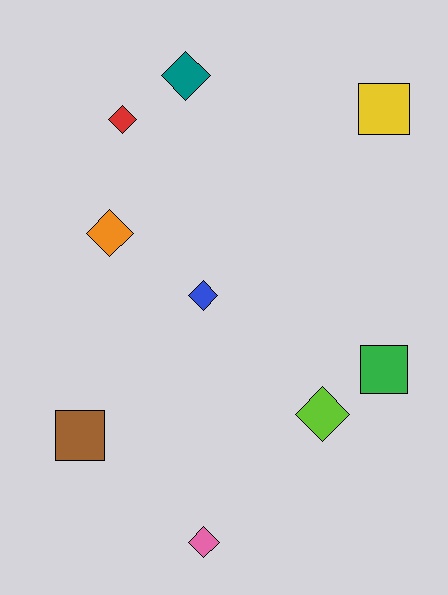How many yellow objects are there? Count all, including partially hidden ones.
There is 1 yellow object.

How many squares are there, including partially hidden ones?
There are 3 squares.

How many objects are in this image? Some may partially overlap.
There are 9 objects.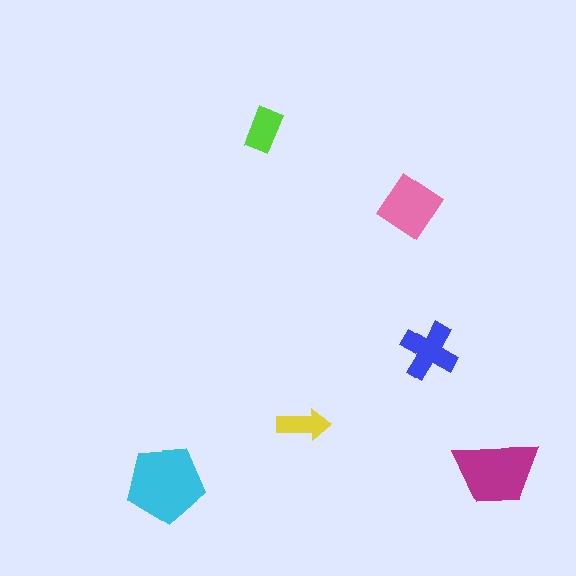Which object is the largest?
The cyan pentagon.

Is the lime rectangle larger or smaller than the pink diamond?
Smaller.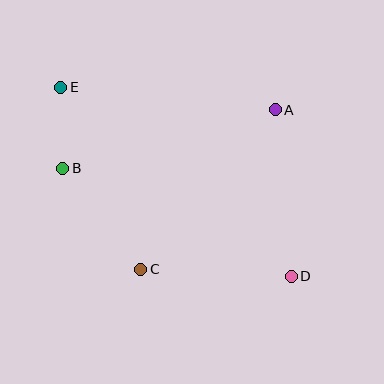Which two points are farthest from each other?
Points D and E are farthest from each other.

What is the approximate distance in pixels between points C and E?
The distance between C and E is approximately 199 pixels.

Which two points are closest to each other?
Points B and E are closest to each other.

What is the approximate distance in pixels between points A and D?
The distance between A and D is approximately 167 pixels.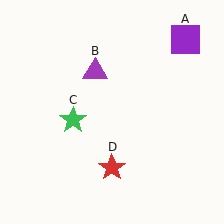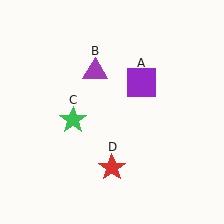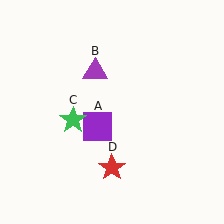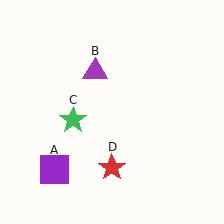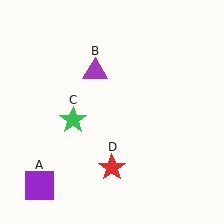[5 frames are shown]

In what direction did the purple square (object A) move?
The purple square (object A) moved down and to the left.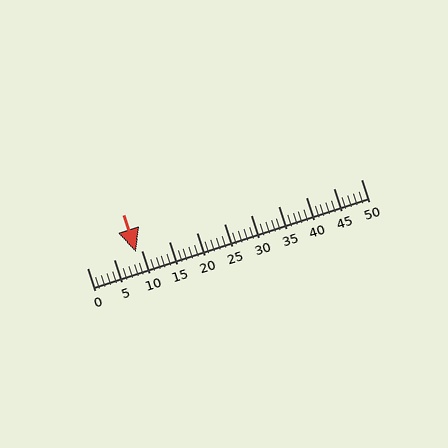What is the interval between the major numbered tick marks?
The major tick marks are spaced 5 units apart.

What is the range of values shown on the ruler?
The ruler shows values from 0 to 50.